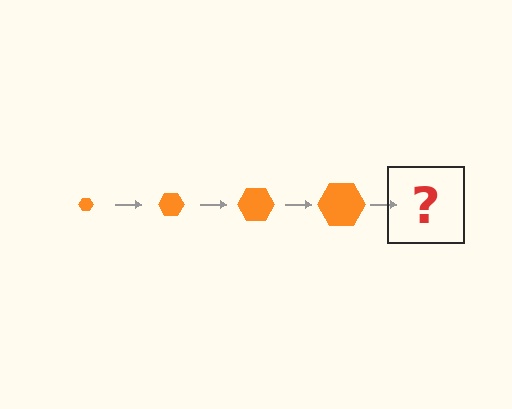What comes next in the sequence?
The next element should be an orange hexagon, larger than the previous one.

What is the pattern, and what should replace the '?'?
The pattern is that the hexagon gets progressively larger each step. The '?' should be an orange hexagon, larger than the previous one.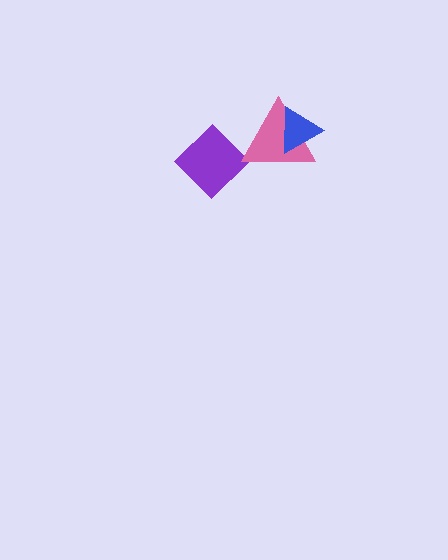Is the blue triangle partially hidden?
No, no other shape covers it.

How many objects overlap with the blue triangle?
1 object overlaps with the blue triangle.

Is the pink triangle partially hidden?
Yes, it is partially covered by another shape.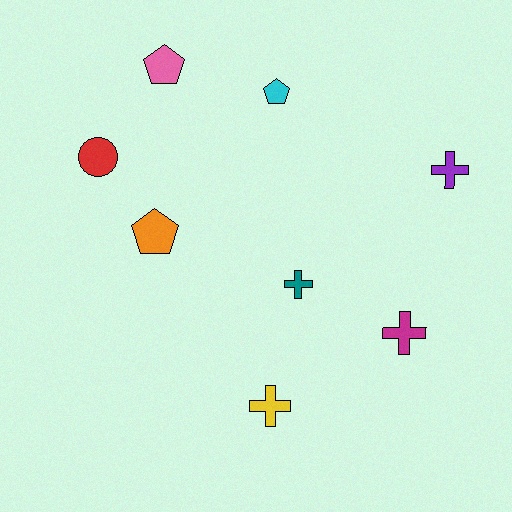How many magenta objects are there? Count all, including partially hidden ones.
There is 1 magenta object.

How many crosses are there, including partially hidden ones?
There are 4 crosses.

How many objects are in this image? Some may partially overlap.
There are 8 objects.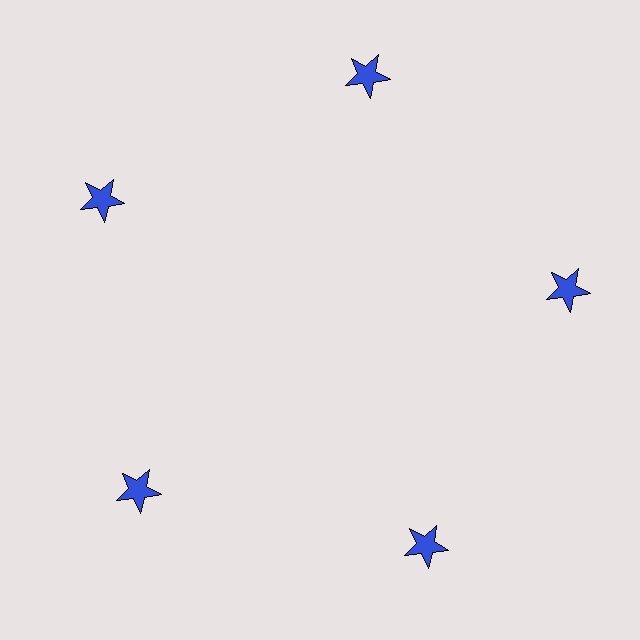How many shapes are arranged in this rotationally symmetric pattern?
There are 5 shapes, arranged in 5 groups of 1.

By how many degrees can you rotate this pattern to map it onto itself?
The pattern maps onto itself every 72 degrees of rotation.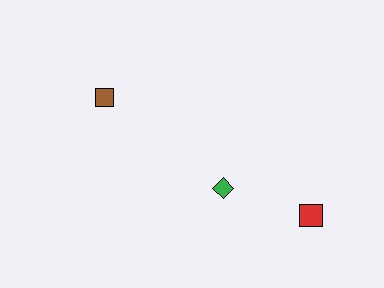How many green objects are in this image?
There is 1 green object.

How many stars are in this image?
There are no stars.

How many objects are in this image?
There are 3 objects.